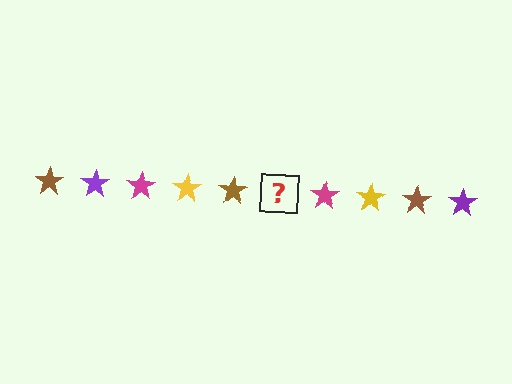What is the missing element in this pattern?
The missing element is a purple star.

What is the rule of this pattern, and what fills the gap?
The rule is that the pattern cycles through brown, purple, magenta, yellow stars. The gap should be filled with a purple star.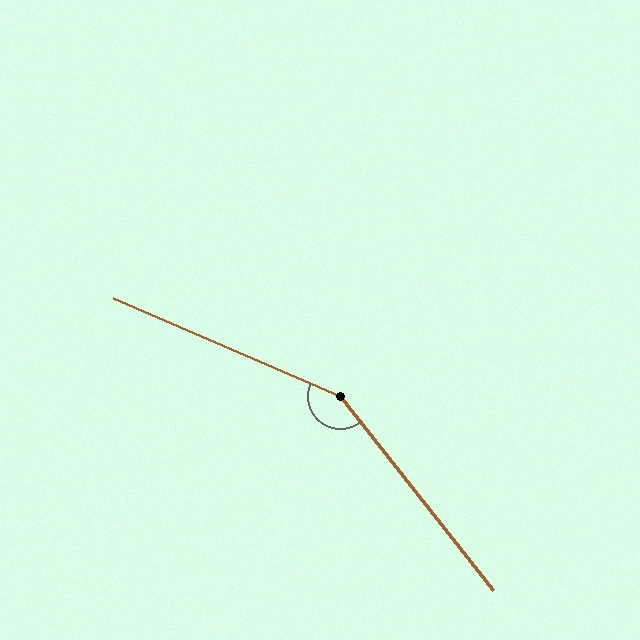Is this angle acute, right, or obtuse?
It is obtuse.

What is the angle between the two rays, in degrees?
Approximately 152 degrees.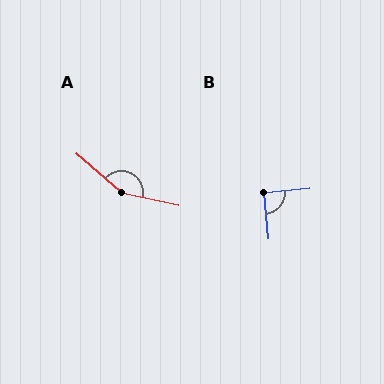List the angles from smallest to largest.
B (90°), A (151°).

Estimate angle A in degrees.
Approximately 151 degrees.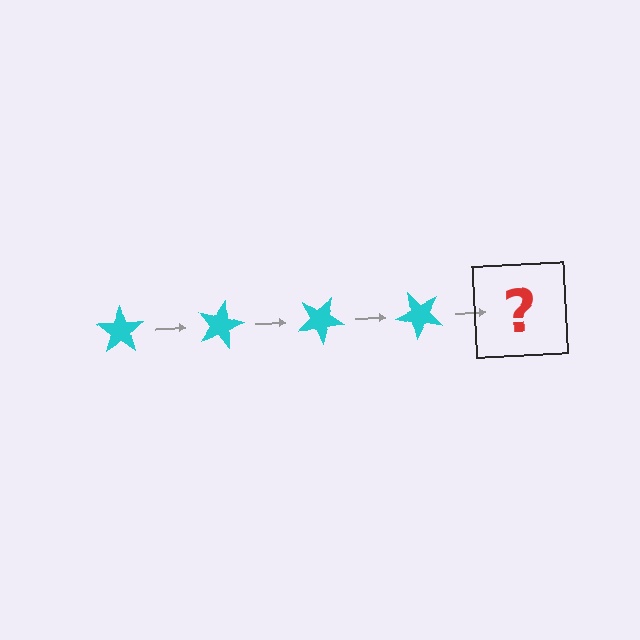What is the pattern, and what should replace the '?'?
The pattern is that the star rotates 15 degrees each step. The '?' should be a cyan star rotated 60 degrees.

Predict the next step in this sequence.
The next step is a cyan star rotated 60 degrees.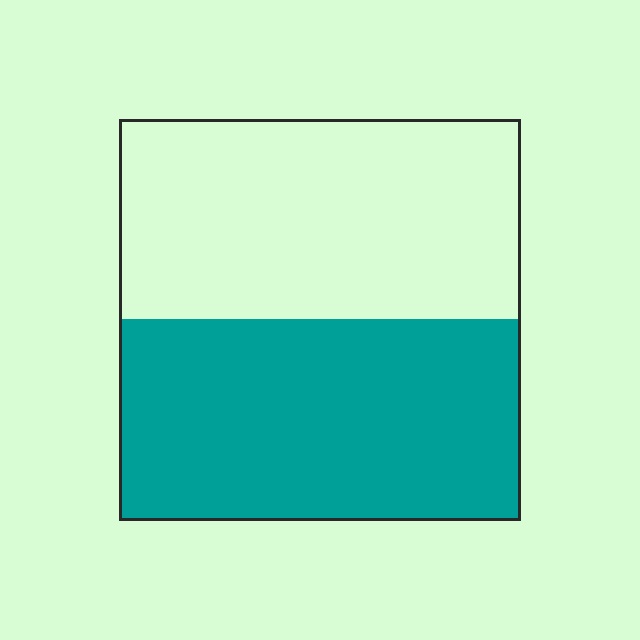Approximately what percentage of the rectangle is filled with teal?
Approximately 50%.